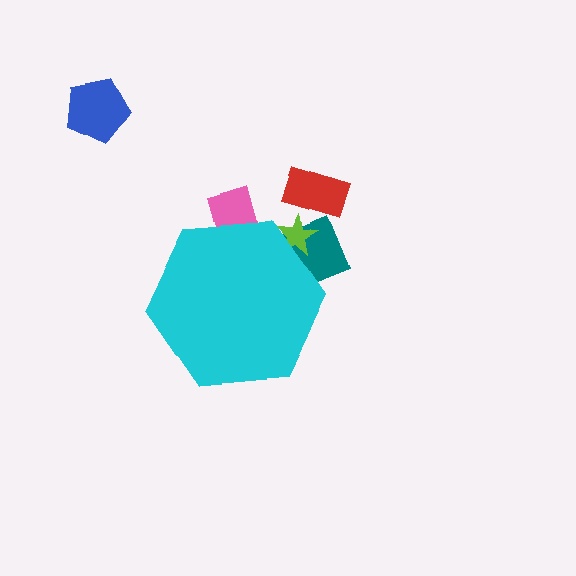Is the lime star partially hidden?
Yes, the lime star is partially hidden behind the cyan hexagon.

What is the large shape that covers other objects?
A cyan hexagon.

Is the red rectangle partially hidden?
No, the red rectangle is fully visible.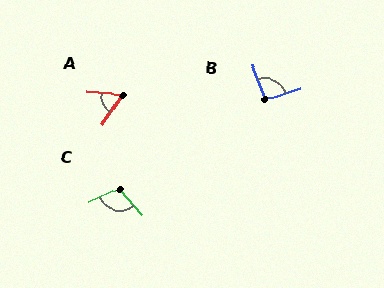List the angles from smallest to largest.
A (59°), B (94°), C (106°).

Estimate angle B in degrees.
Approximately 94 degrees.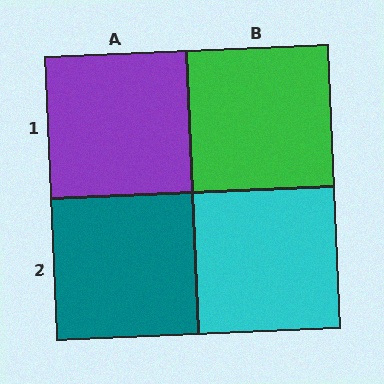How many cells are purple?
1 cell is purple.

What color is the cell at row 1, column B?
Green.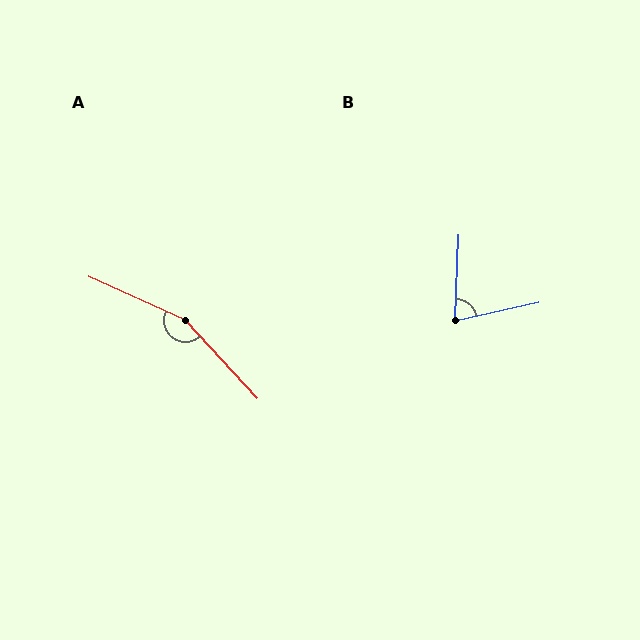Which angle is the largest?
A, at approximately 157 degrees.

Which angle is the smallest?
B, at approximately 75 degrees.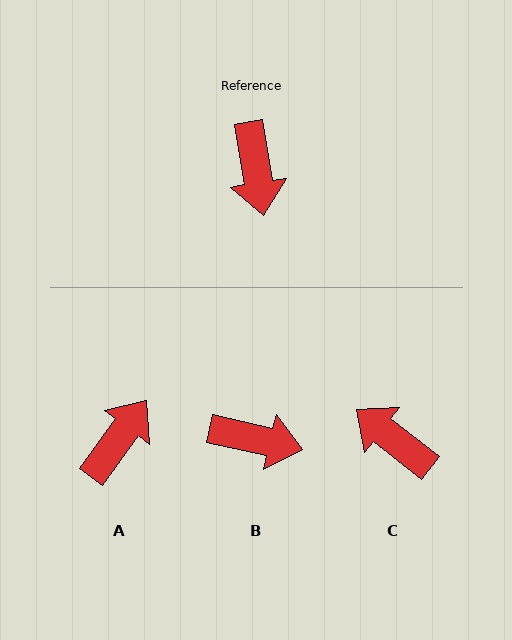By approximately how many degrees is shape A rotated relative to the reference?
Approximately 135 degrees counter-clockwise.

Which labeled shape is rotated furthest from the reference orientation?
C, about 137 degrees away.